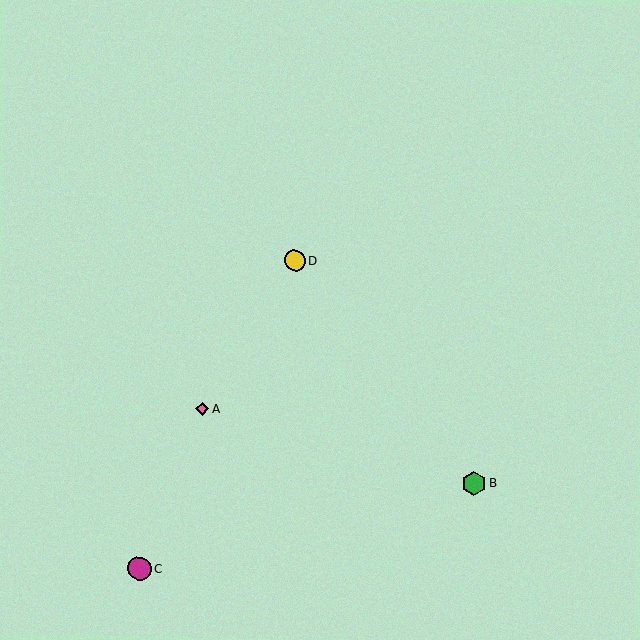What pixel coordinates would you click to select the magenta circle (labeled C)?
Click at (140, 568) to select the magenta circle C.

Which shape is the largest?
The green hexagon (labeled B) is the largest.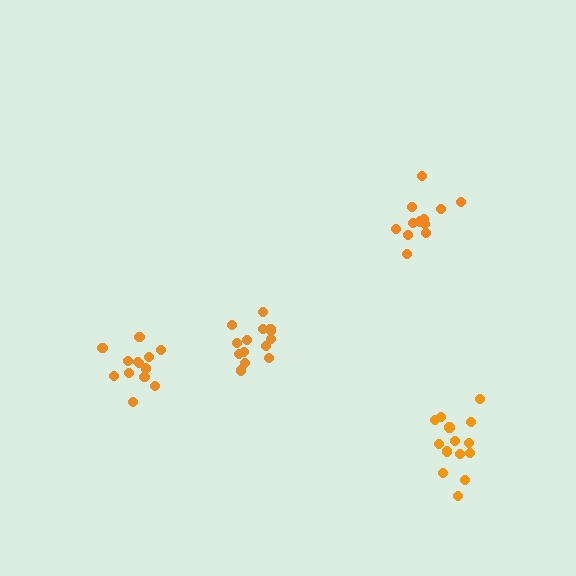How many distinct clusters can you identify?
There are 4 distinct clusters.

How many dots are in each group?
Group 1: 13 dots, Group 2: 14 dots, Group 3: 12 dots, Group 4: 14 dots (53 total).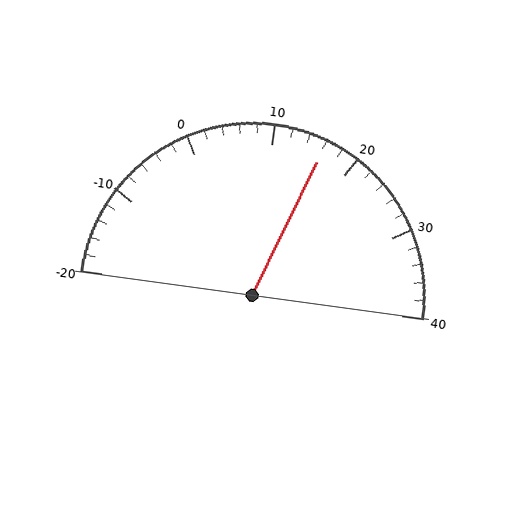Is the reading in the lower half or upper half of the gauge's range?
The reading is in the upper half of the range (-20 to 40).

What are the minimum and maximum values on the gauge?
The gauge ranges from -20 to 40.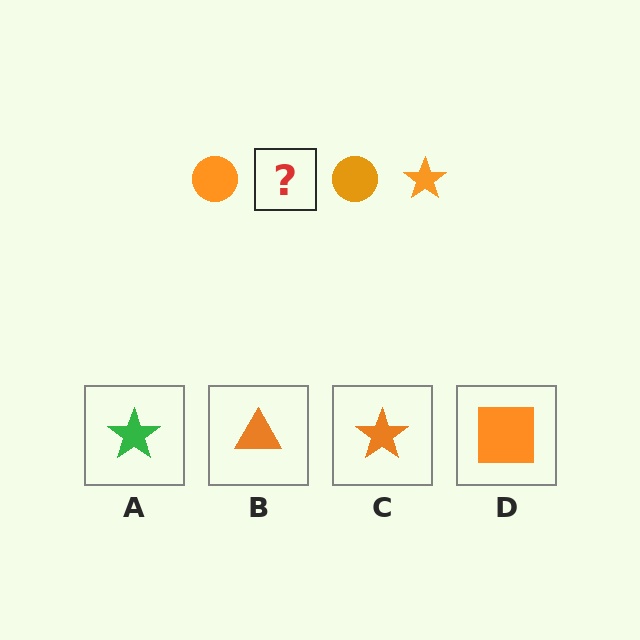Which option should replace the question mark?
Option C.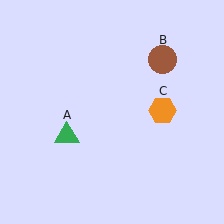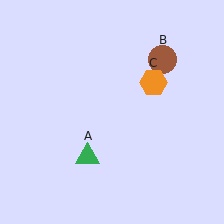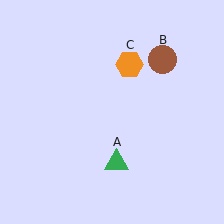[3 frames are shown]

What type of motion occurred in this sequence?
The green triangle (object A), orange hexagon (object C) rotated counterclockwise around the center of the scene.